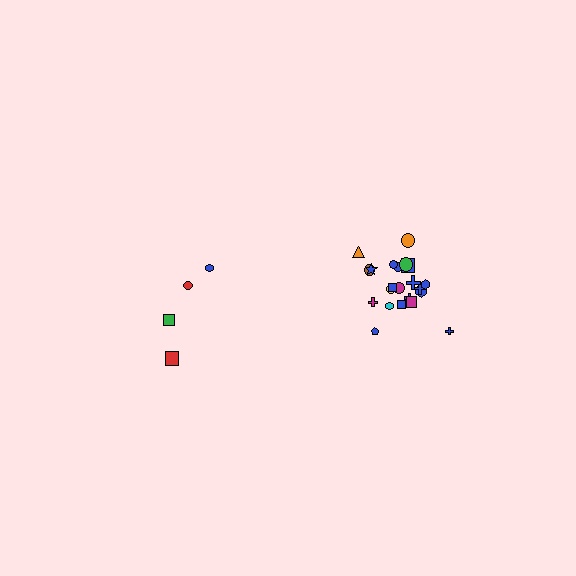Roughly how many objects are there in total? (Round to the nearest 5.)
Roughly 25 objects in total.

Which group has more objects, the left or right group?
The right group.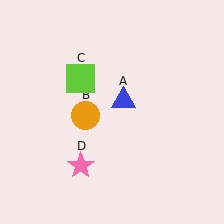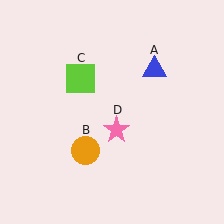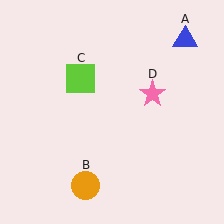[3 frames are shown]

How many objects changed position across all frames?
3 objects changed position: blue triangle (object A), orange circle (object B), pink star (object D).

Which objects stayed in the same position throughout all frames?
Lime square (object C) remained stationary.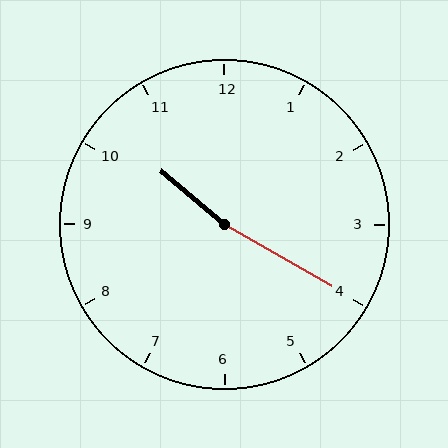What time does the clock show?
10:20.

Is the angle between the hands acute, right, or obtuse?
It is obtuse.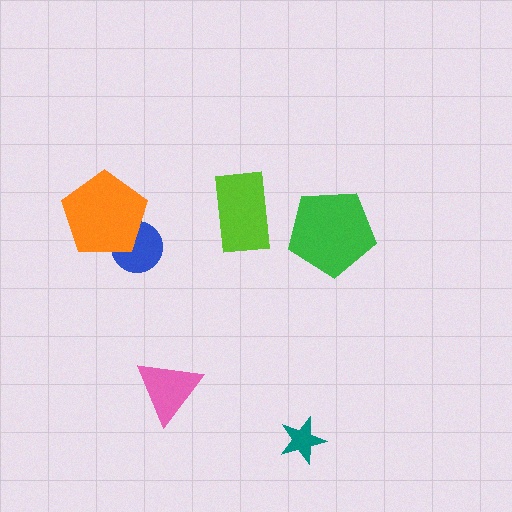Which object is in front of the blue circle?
The orange pentagon is in front of the blue circle.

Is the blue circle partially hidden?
Yes, it is partially covered by another shape.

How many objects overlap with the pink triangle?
0 objects overlap with the pink triangle.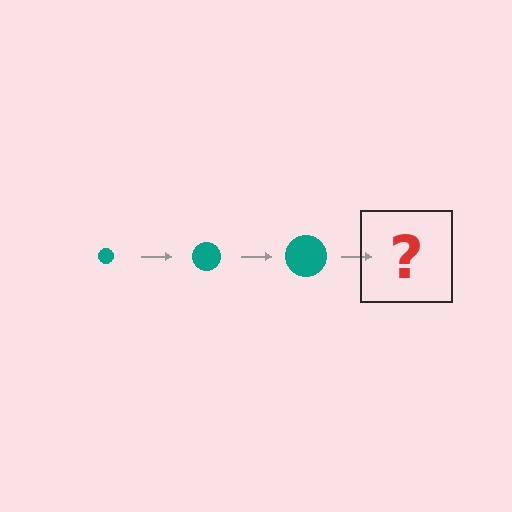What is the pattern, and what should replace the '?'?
The pattern is that the circle gets progressively larger each step. The '?' should be a teal circle, larger than the previous one.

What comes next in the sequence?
The next element should be a teal circle, larger than the previous one.